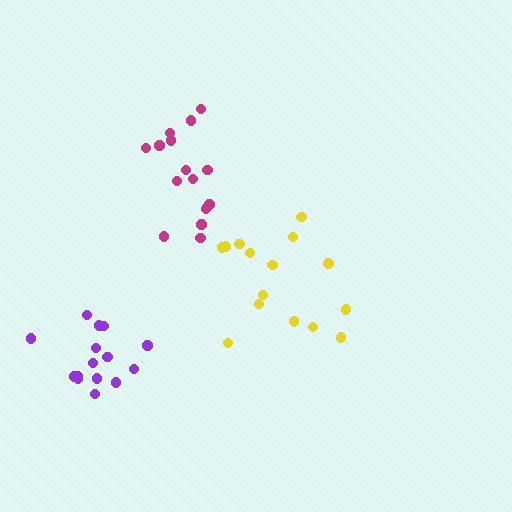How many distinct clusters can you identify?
There are 3 distinct clusters.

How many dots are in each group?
Group 1: 15 dots, Group 2: 16 dots, Group 3: 15 dots (46 total).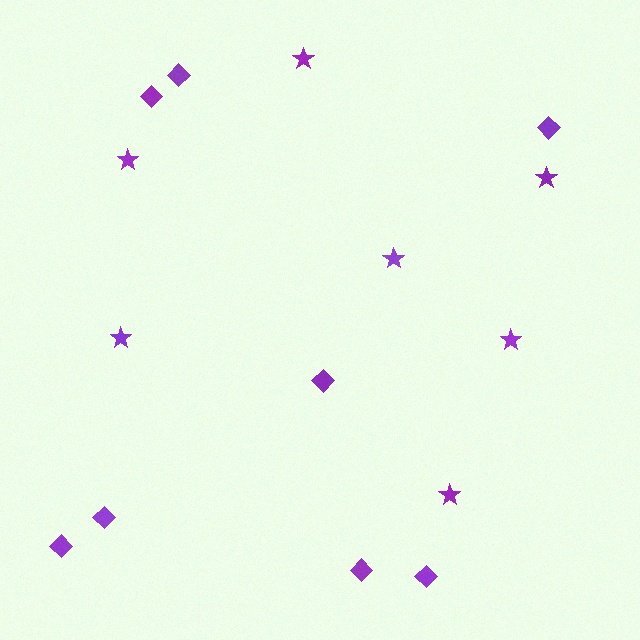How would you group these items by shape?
There are 2 groups: one group of stars (7) and one group of diamonds (8).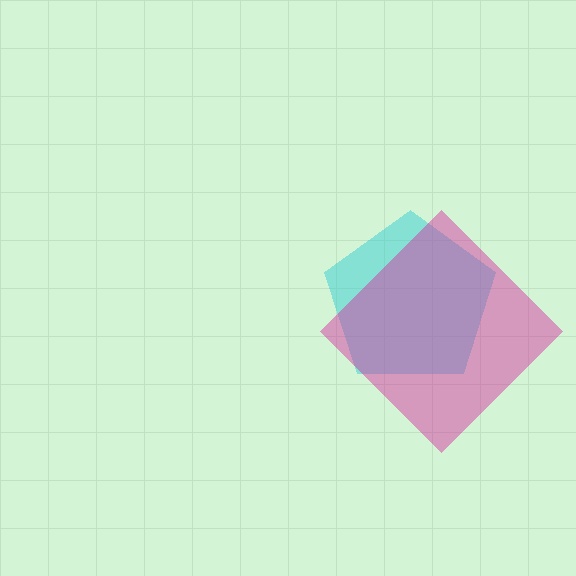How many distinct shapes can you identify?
There are 2 distinct shapes: a cyan pentagon, a magenta diamond.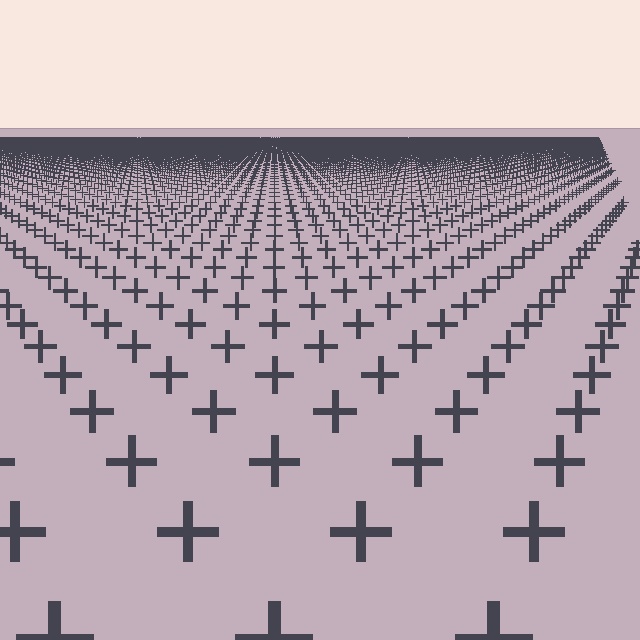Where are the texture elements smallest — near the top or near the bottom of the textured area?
Near the top.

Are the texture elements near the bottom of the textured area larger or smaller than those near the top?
Larger. Near the bottom, elements are closer to the viewer and appear at a bigger on-screen size.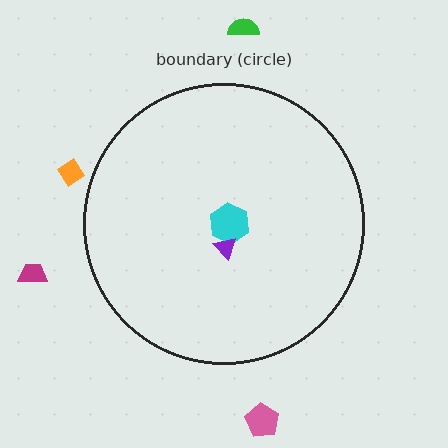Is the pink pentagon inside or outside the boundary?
Outside.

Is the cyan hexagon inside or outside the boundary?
Inside.